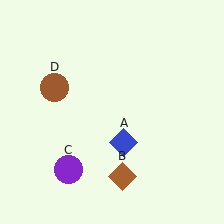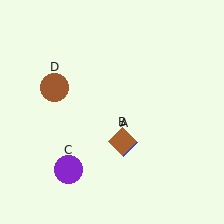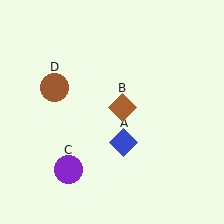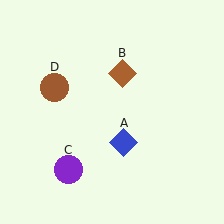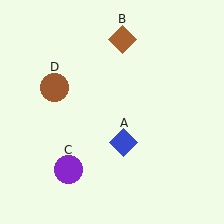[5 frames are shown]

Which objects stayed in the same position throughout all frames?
Blue diamond (object A) and purple circle (object C) and brown circle (object D) remained stationary.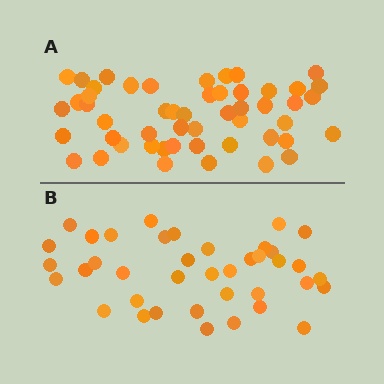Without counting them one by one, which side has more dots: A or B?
Region A (the top region) has more dots.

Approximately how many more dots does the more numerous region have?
Region A has roughly 12 or so more dots than region B.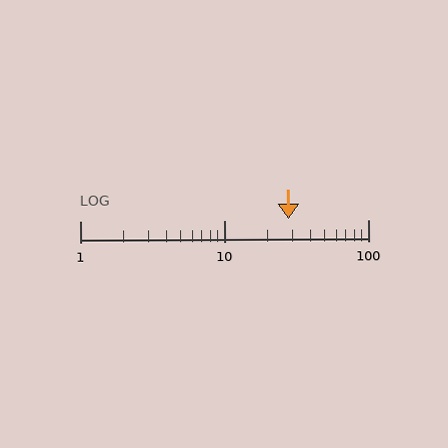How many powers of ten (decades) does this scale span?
The scale spans 2 decades, from 1 to 100.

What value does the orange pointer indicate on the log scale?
The pointer indicates approximately 28.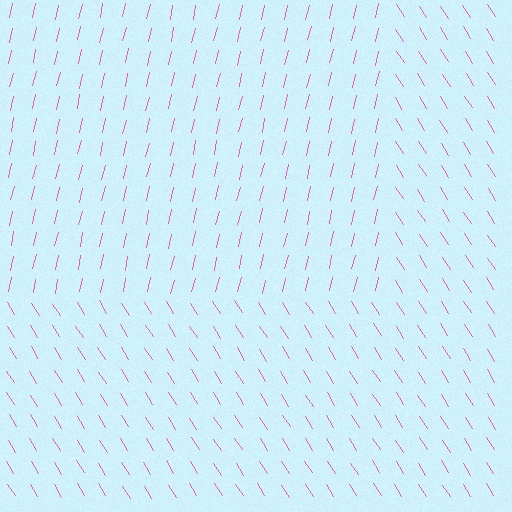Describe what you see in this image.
The image is filled with small pink line segments. A rectangle region in the image has lines oriented differently from the surrounding lines, creating a visible texture boundary.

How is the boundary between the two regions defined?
The boundary is defined purely by a change in line orientation (approximately 45 degrees difference). All lines are the same color and thickness.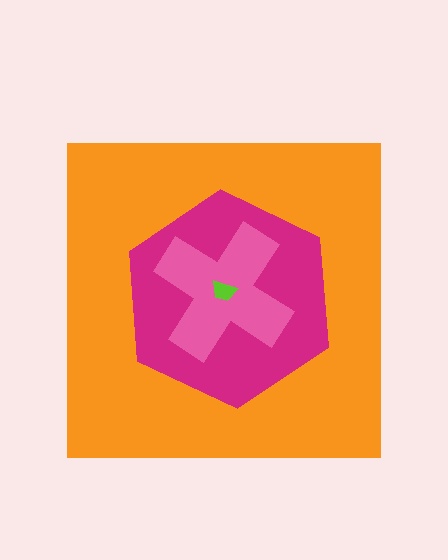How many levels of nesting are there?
4.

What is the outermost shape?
The orange square.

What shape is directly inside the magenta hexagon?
The pink cross.